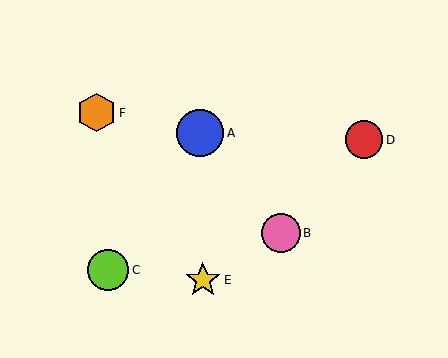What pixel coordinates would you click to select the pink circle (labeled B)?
Click at (281, 233) to select the pink circle B.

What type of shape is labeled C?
Shape C is a lime circle.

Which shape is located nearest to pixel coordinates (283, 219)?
The pink circle (labeled B) at (281, 233) is nearest to that location.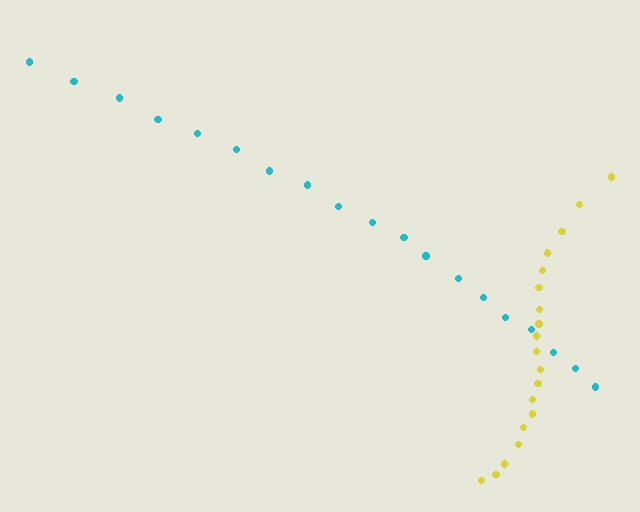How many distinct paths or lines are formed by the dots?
There are 2 distinct paths.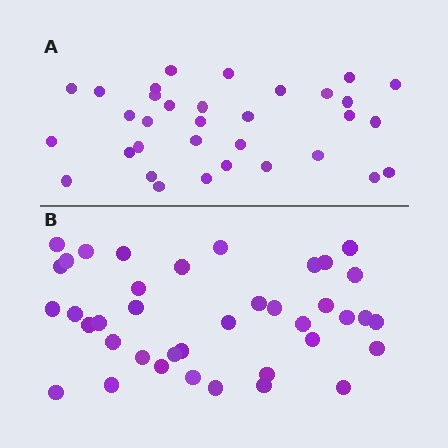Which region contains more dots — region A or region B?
Region B (the bottom region) has more dots.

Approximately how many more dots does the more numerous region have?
Region B has about 6 more dots than region A.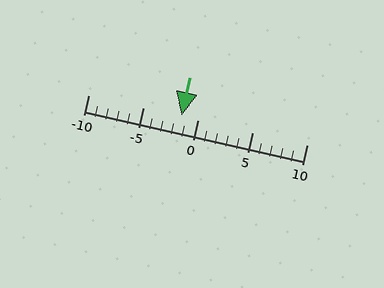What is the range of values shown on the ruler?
The ruler shows values from -10 to 10.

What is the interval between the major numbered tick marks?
The major tick marks are spaced 5 units apart.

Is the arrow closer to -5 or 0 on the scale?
The arrow is closer to 0.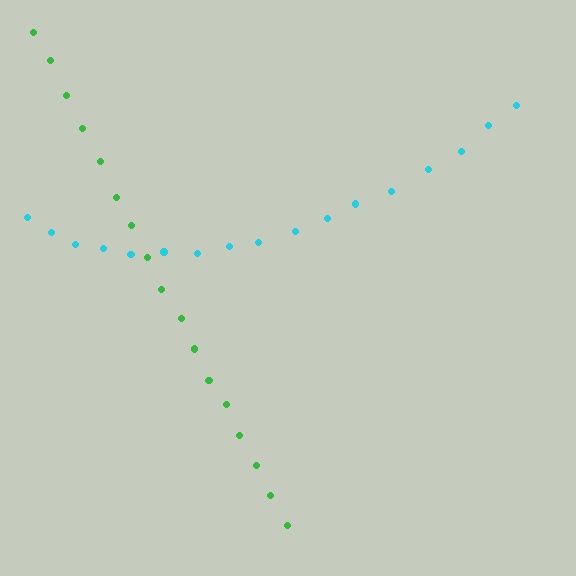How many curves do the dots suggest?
There are 2 distinct paths.